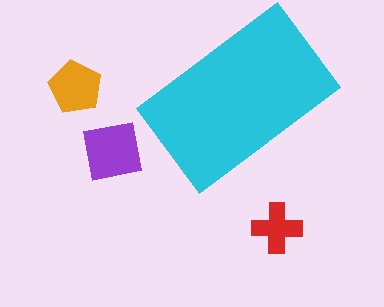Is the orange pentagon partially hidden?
No, the orange pentagon is fully visible.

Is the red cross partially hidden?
No, the red cross is fully visible.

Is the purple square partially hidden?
No, the purple square is fully visible.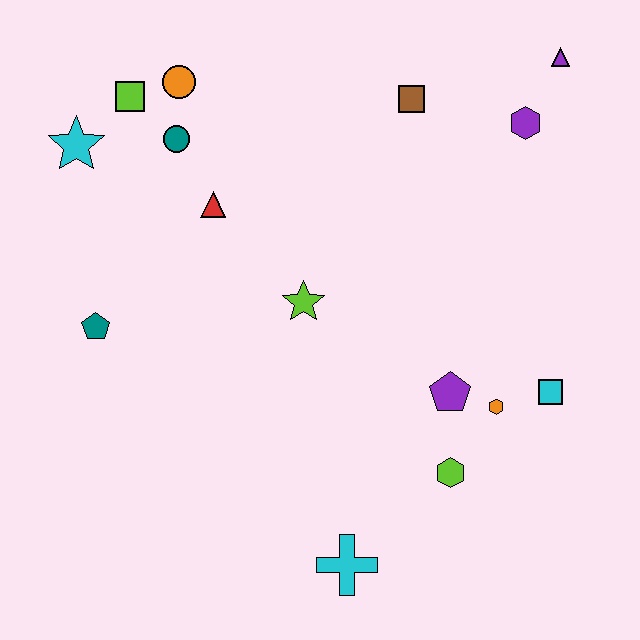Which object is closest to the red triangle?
The teal circle is closest to the red triangle.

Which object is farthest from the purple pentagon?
The cyan star is farthest from the purple pentagon.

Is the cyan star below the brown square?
Yes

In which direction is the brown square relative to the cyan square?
The brown square is above the cyan square.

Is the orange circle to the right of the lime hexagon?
No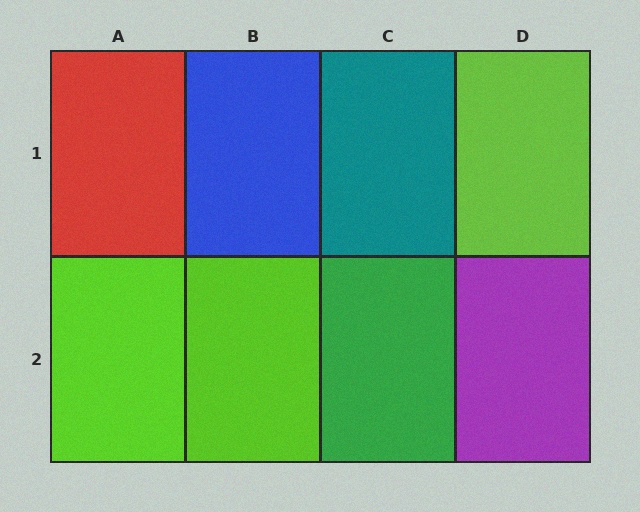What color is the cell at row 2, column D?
Purple.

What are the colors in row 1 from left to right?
Red, blue, teal, lime.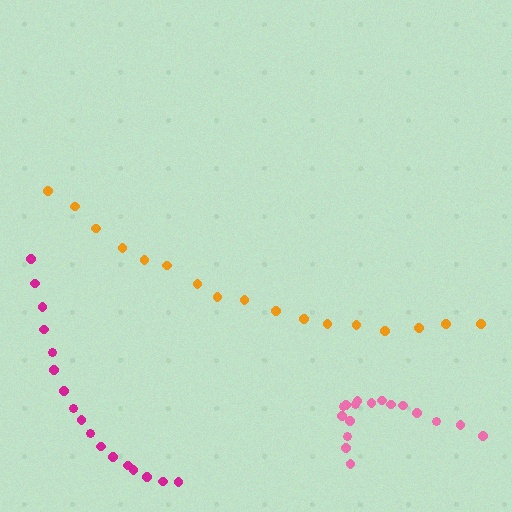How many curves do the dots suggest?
There are 3 distinct paths.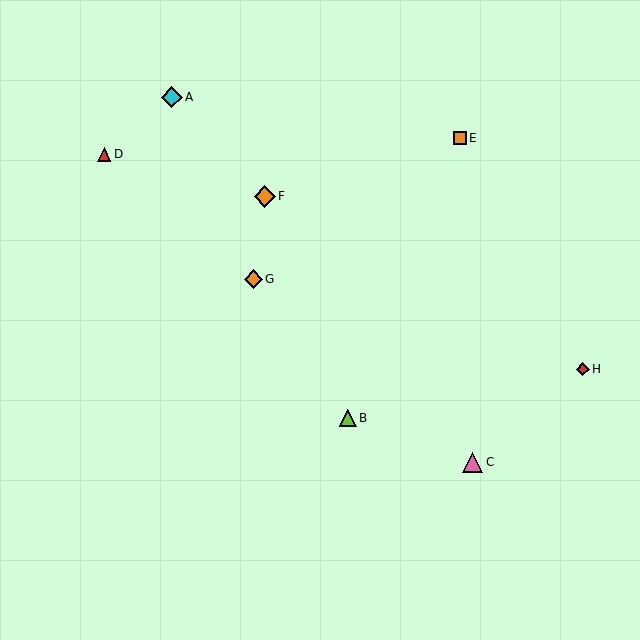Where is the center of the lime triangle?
The center of the lime triangle is at (348, 418).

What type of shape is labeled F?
Shape F is an orange diamond.